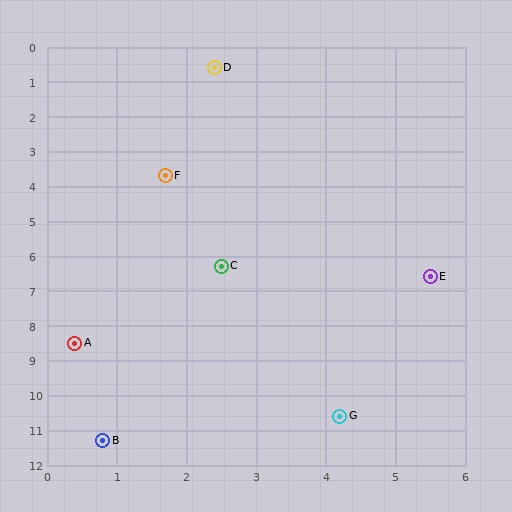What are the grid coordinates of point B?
Point B is at approximately (0.8, 11.3).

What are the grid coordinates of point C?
Point C is at approximately (2.5, 6.3).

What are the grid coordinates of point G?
Point G is at approximately (4.2, 10.6).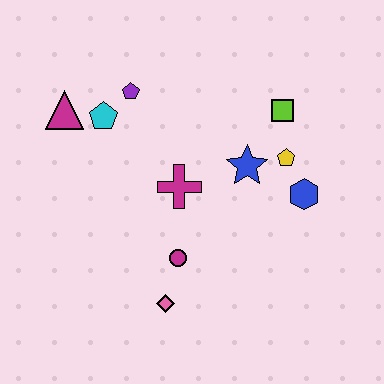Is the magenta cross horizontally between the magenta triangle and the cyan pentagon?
No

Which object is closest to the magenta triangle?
The cyan pentagon is closest to the magenta triangle.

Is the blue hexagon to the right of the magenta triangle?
Yes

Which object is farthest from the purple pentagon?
The pink diamond is farthest from the purple pentagon.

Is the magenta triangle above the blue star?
Yes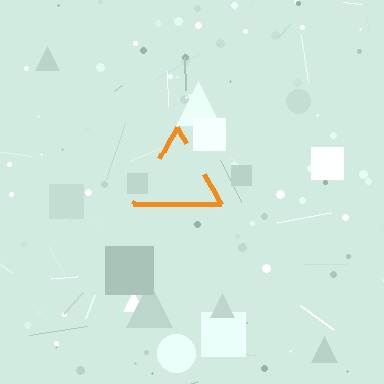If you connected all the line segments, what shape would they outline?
They would outline a triangle.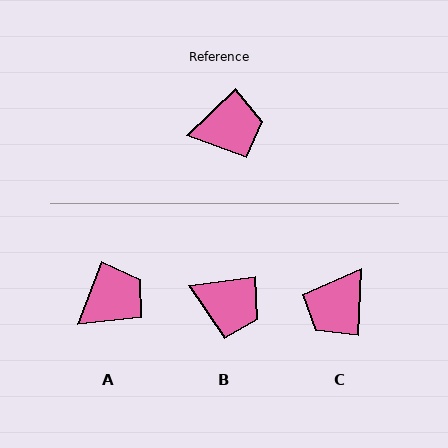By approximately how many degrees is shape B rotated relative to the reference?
Approximately 36 degrees clockwise.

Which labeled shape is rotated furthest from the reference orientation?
C, about 136 degrees away.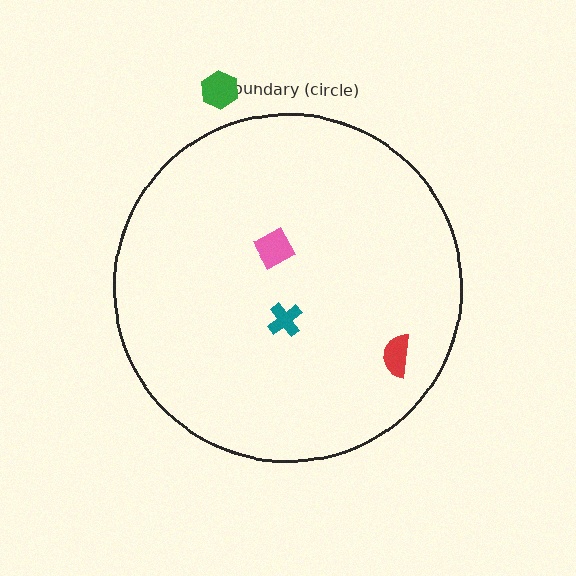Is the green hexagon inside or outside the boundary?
Outside.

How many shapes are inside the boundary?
3 inside, 1 outside.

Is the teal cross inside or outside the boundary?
Inside.